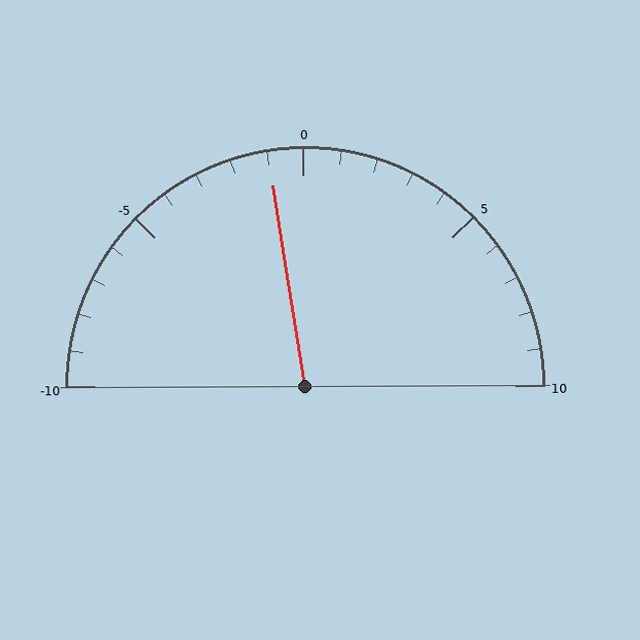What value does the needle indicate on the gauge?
The needle indicates approximately -1.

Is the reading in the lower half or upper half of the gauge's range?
The reading is in the lower half of the range (-10 to 10).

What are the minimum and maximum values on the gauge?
The gauge ranges from -10 to 10.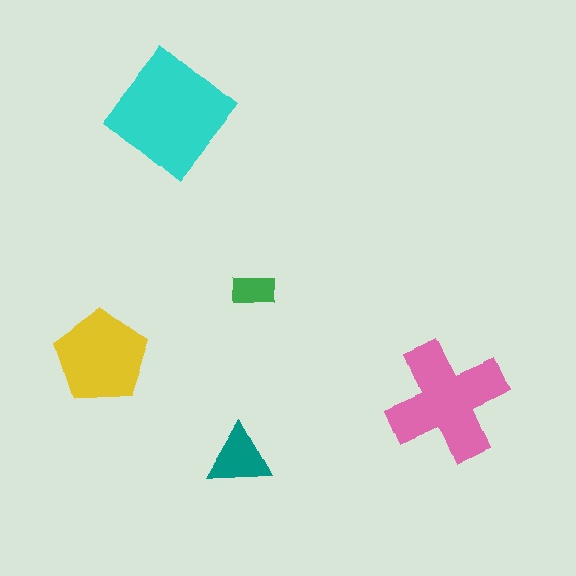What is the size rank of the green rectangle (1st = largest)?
5th.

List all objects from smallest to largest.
The green rectangle, the teal triangle, the yellow pentagon, the pink cross, the cyan diamond.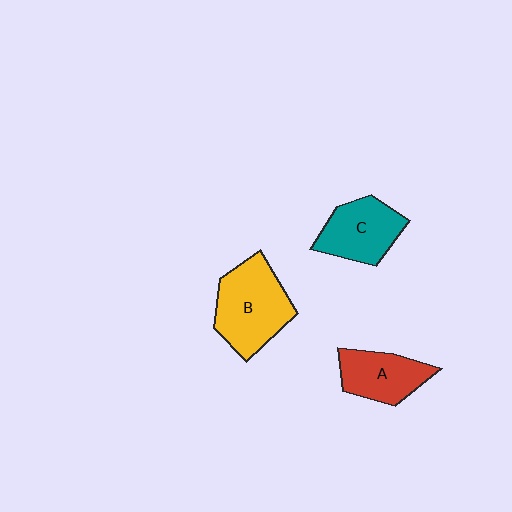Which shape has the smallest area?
Shape A (red).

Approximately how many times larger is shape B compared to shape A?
Approximately 1.4 times.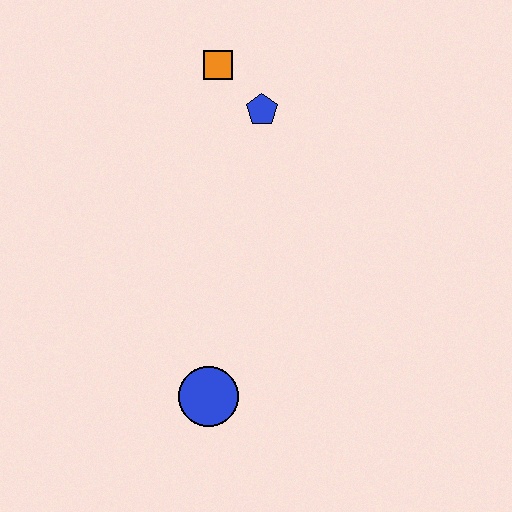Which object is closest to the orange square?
The blue pentagon is closest to the orange square.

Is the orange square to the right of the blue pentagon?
No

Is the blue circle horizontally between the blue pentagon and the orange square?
No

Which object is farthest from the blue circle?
The orange square is farthest from the blue circle.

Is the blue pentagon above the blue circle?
Yes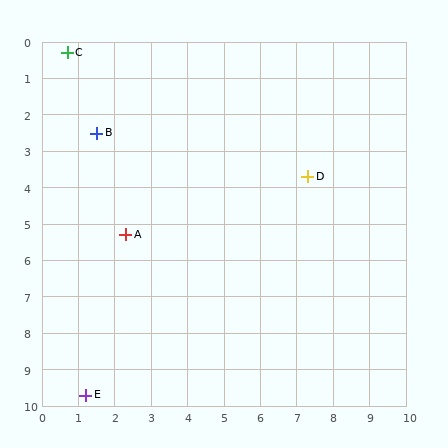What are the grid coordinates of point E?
Point E is at approximately (1.2, 9.7).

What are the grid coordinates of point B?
Point B is at approximately (1.5, 2.5).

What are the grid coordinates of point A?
Point A is at approximately (2.3, 5.3).